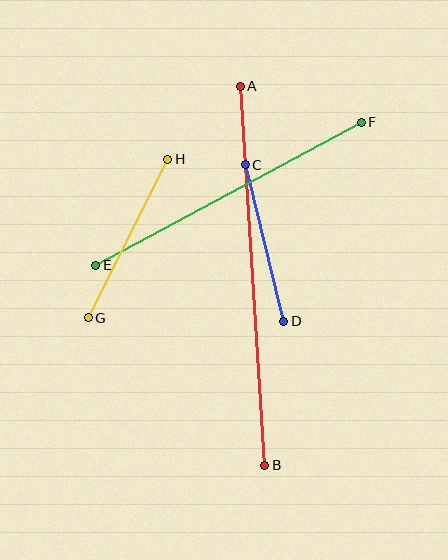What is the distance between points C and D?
The distance is approximately 161 pixels.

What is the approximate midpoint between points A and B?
The midpoint is at approximately (252, 276) pixels.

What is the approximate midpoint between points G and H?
The midpoint is at approximately (128, 238) pixels.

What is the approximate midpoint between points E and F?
The midpoint is at approximately (228, 194) pixels.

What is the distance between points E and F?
The distance is approximately 302 pixels.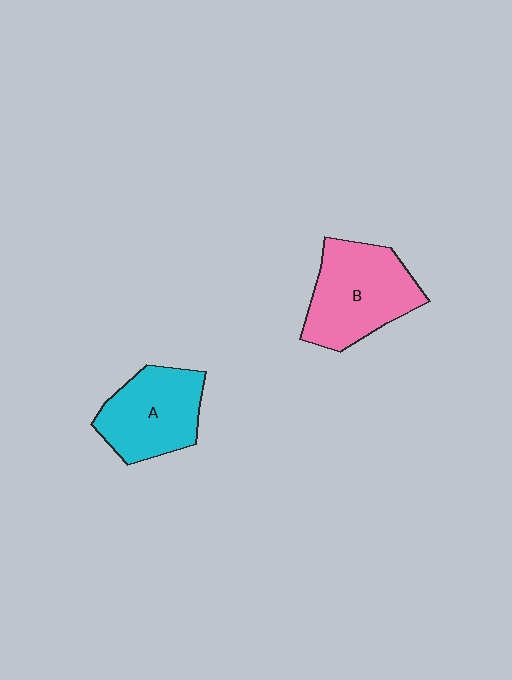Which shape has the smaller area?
Shape A (cyan).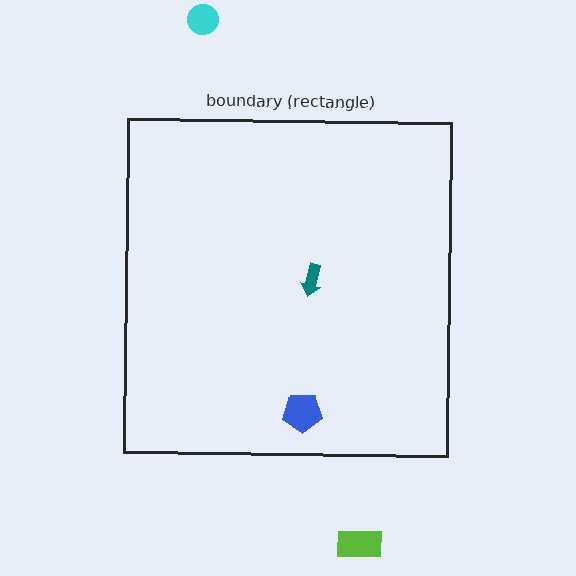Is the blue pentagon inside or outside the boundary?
Inside.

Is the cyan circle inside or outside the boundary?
Outside.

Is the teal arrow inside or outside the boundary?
Inside.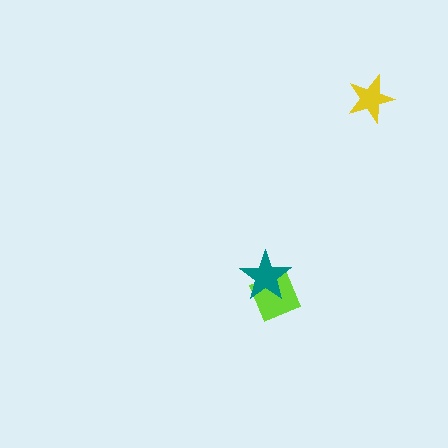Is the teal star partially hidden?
No, no other shape covers it.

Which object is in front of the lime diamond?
The teal star is in front of the lime diamond.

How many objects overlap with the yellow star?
0 objects overlap with the yellow star.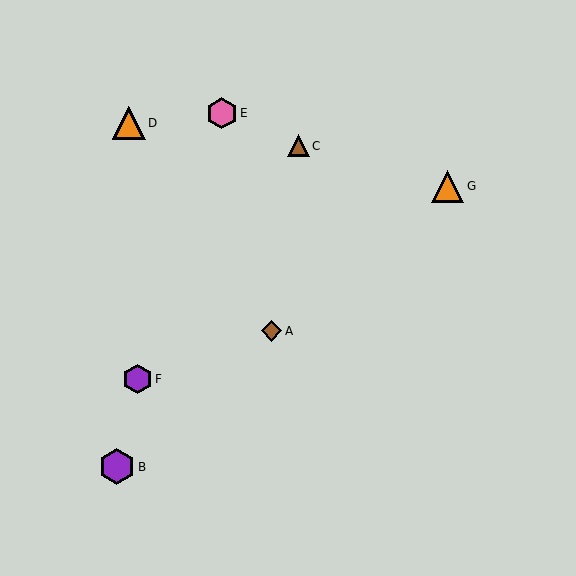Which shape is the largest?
The purple hexagon (labeled B) is the largest.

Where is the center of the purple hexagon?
The center of the purple hexagon is at (117, 467).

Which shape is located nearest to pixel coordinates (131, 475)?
The purple hexagon (labeled B) at (117, 467) is nearest to that location.